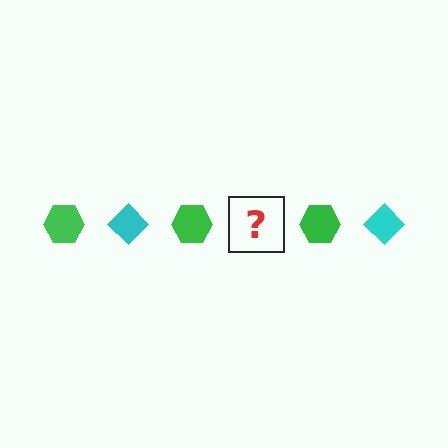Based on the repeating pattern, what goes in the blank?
The blank should be a cyan diamond.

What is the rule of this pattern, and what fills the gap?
The rule is that the pattern alternates between green hexagon and cyan diamond. The gap should be filled with a cyan diamond.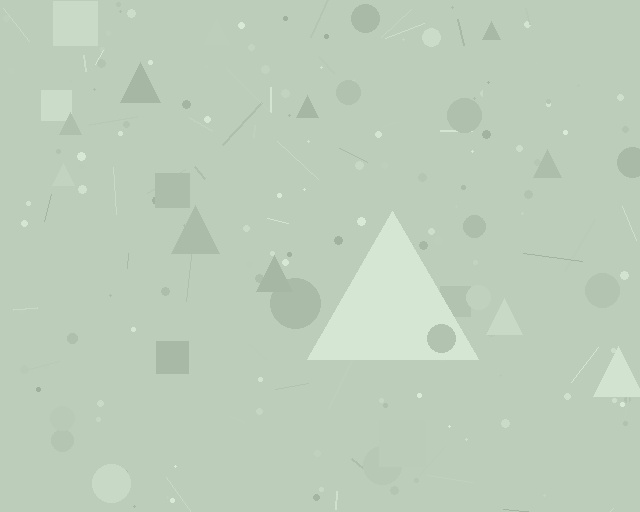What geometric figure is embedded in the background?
A triangle is embedded in the background.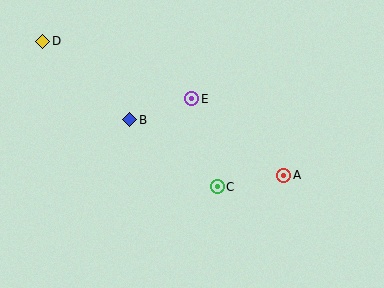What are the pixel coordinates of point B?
Point B is at (130, 120).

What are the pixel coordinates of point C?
Point C is at (217, 187).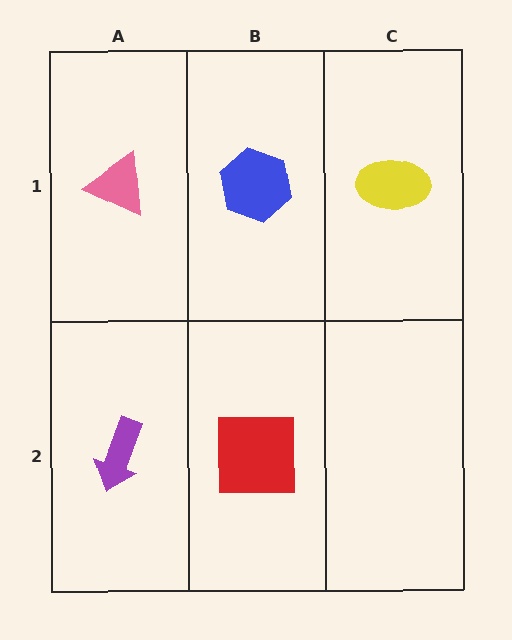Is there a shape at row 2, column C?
No, that cell is empty.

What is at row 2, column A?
A purple arrow.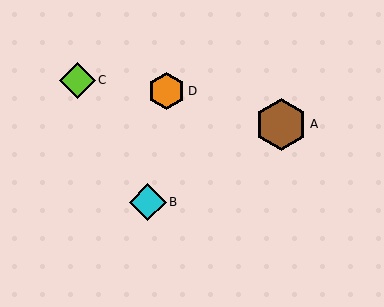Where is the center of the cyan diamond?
The center of the cyan diamond is at (148, 202).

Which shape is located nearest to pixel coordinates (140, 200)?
The cyan diamond (labeled B) at (148, 202) is nearest to that location.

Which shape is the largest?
The brown hexagon (labeled A) is the largest.